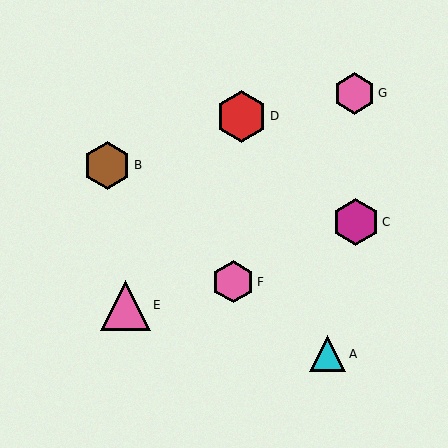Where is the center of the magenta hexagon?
The center of the magenta hexagon is at (356, 222).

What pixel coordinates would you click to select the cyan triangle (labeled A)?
Click at (328, 354) to select the cyan triangle A.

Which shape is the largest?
The red hexagon (labeled D) is the largest.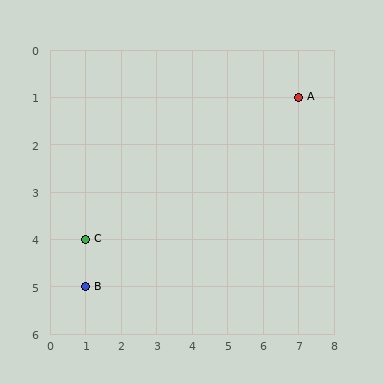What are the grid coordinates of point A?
Point A is at grid coordinates (7, 1).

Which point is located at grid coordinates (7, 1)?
Point A is at (7, 1).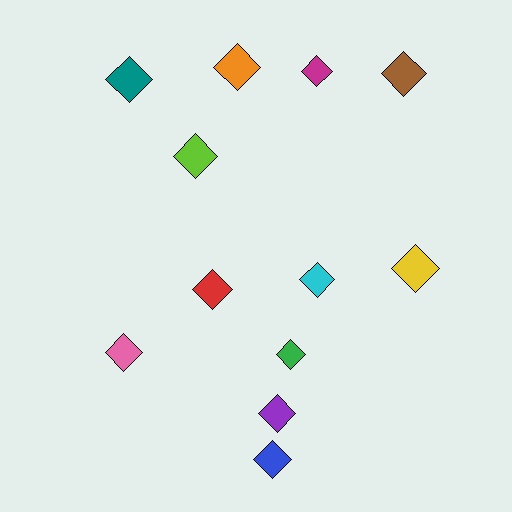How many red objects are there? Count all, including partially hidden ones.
There is 1 red object.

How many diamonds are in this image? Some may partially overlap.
There are 12 diamonds.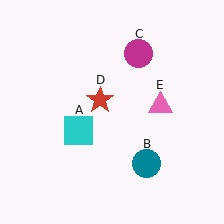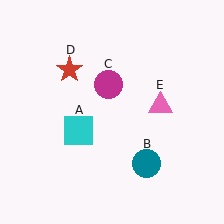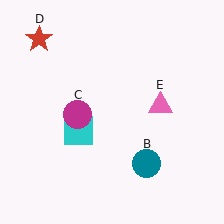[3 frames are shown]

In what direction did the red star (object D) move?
The red star (object D) moved up and to the left.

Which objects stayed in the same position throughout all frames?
Cyan square (object A) and teal circle (object B) and pink triangle (object E) remained stationary.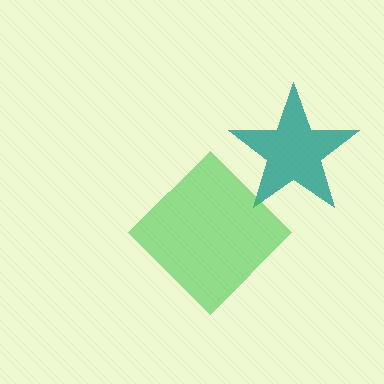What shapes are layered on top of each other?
The layered shapes are: a teal star, a green diamond.